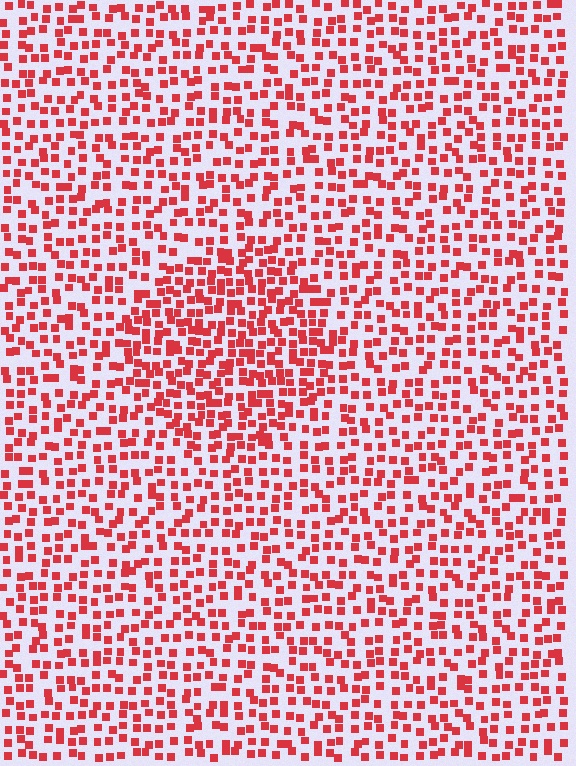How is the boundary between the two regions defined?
The boundary is defined by a change in element density (approximately 1.6x ratio). All elements are the same color, size, and shape.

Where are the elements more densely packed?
The elements are more densely packed inside the circle boundary.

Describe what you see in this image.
The image contains small red elements arranged at two different densities. A circle-shaped region is visible where the elements are more densely packed than the surrounding area.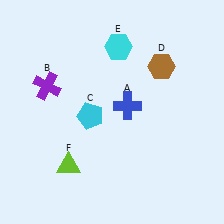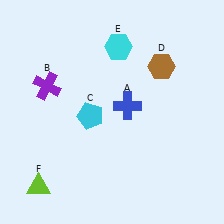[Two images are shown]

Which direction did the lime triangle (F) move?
The lime triangle (F) moved left.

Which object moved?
The lime triangle (F) moved left.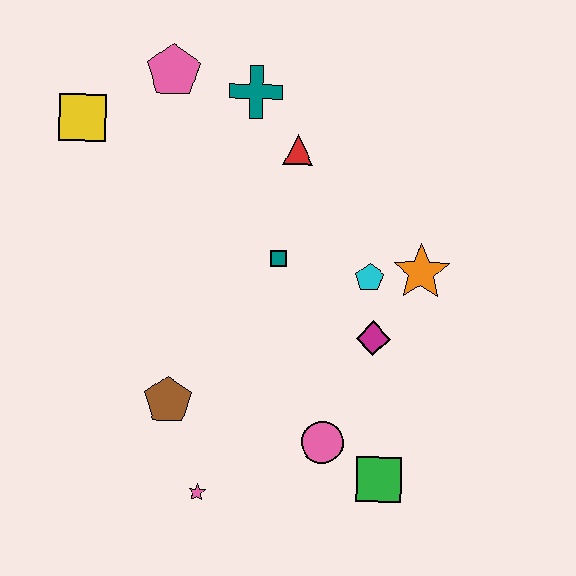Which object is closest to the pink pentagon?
The teal cross is closest to the pink pentagon.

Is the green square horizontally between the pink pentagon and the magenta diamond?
No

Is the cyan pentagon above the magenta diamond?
Yes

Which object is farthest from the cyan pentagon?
The yellow square is farthest from the cyan pentagon.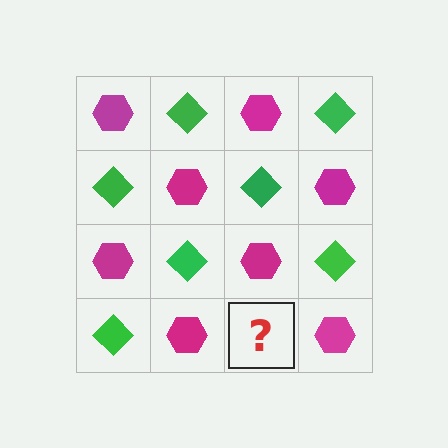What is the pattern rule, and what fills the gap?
The rule is that it alternates magenta hexagon and green diamond in a checkerboard pattern. The gap should be filled with a green diamond.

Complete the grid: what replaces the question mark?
The question mark should be replaced with a green diamond.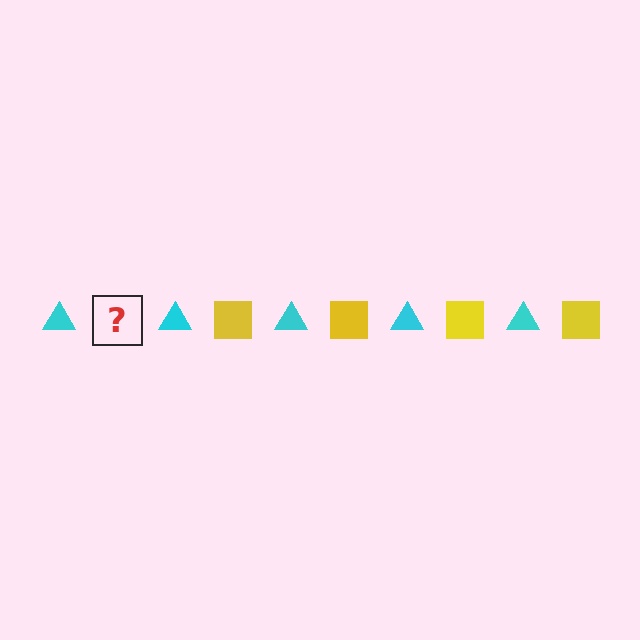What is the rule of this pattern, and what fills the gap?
The rule is that the pattern alternates between cyan triangle and yellow square. The gap should be filled with a yellow square.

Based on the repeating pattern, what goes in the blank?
The blank should be a yellow square.